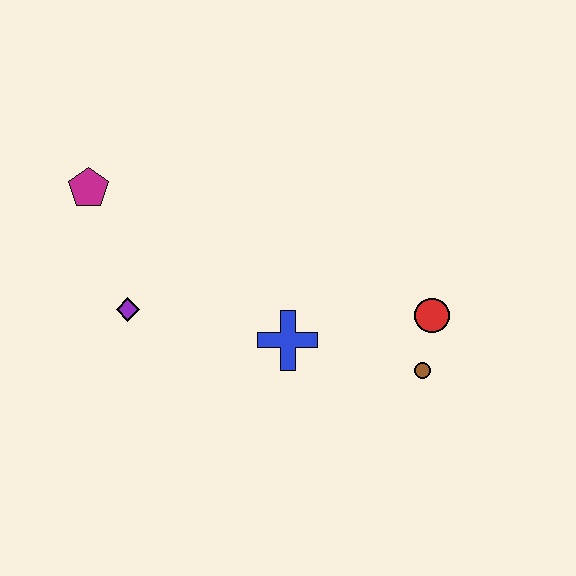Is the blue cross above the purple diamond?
No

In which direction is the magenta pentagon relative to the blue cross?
The magenta pentagon is to the left of the blue cross.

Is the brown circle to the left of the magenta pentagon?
No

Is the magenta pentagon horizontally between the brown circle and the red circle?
No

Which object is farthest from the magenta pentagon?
The brown circle is farthest from the magenta pentagon.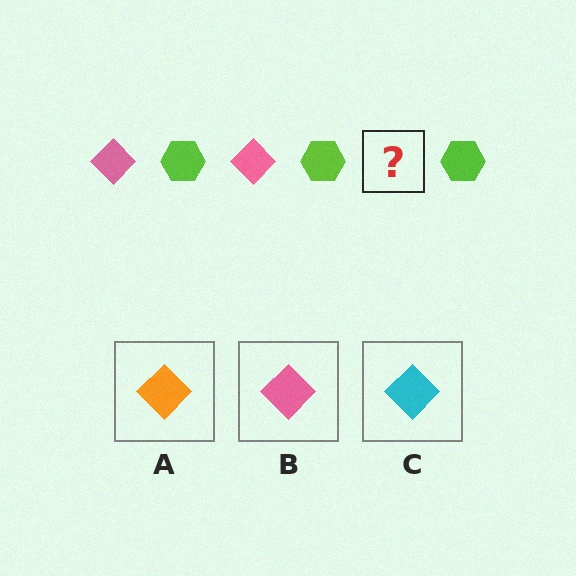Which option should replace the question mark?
Option B.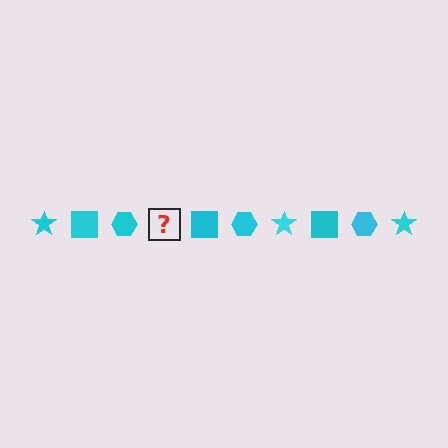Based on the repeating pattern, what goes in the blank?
The blank should be a cyan star.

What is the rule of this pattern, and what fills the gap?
The rule is that the pattern cycles through star, square, hexagon shapes in cyan. The gap should be filled with a cyan star.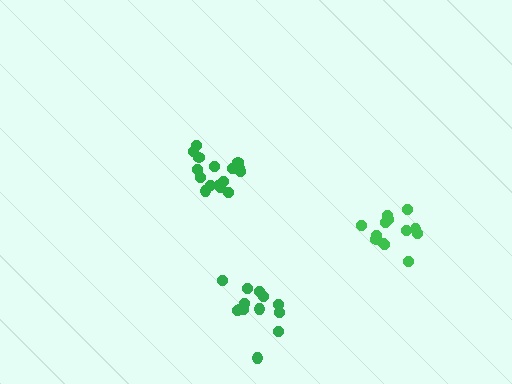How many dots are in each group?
Group 1: 16 dots, Group 2: 13 dots, Group 3: 13 dots (42 total).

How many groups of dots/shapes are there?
There are 3 groups.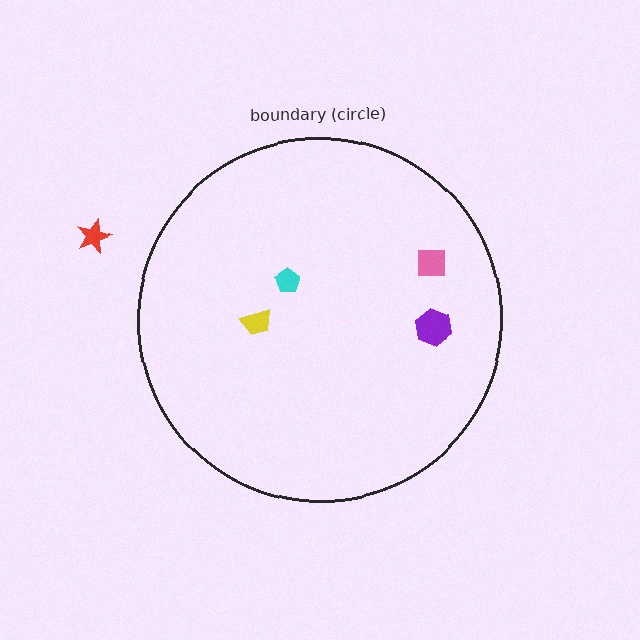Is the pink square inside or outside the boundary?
Inside.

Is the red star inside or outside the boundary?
Outside.